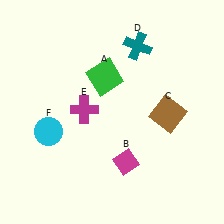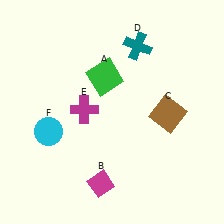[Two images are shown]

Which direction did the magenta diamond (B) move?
The magenta diamond (B) moved left.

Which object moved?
The magenta diamond (B) moved left.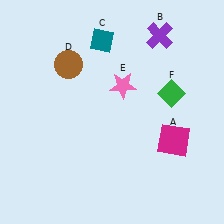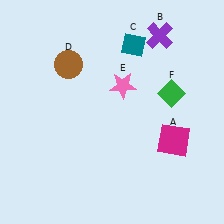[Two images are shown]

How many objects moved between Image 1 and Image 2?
1 object moved between the two images.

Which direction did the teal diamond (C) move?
The teal diamond (C) moved right.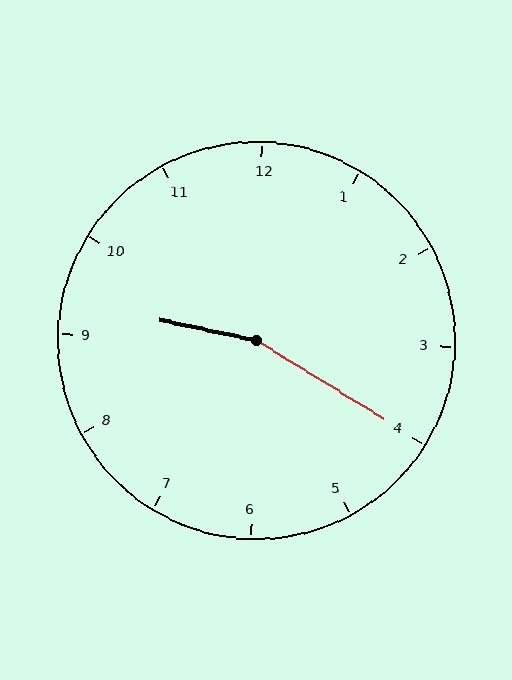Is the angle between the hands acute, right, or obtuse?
It is obtuse.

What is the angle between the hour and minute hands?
Approximately 160 degrees.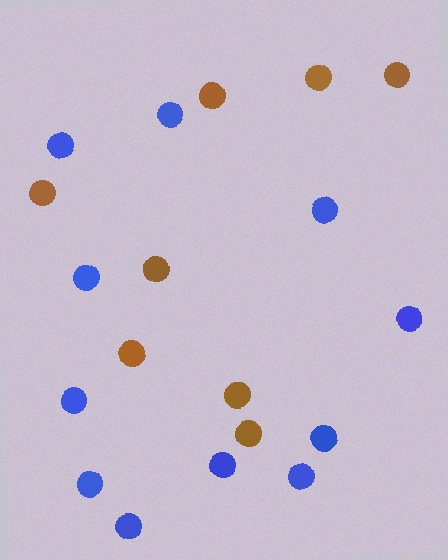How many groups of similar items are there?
There are 2 groups: one group of brown circles (8) and one group of blue circles (11).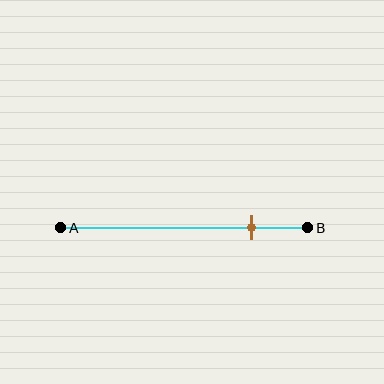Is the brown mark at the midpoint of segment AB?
No, the mark is at about 75% from A, not at the 50% midpoint.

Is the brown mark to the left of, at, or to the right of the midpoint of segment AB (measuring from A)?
The brown mark is to the right of the midpoint of segment AB.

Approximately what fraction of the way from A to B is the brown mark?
The brown mark is approximately 75% of the way from A to B.